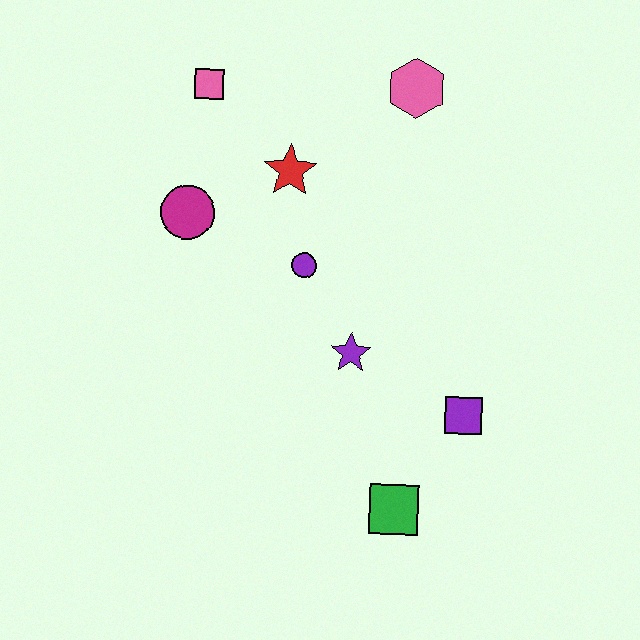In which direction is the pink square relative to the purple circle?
The pink square is above the purple circle.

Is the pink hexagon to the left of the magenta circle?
No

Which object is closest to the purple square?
The green square is closest to the purple square.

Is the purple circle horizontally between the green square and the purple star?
No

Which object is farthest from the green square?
The pink square is farthest from the green square.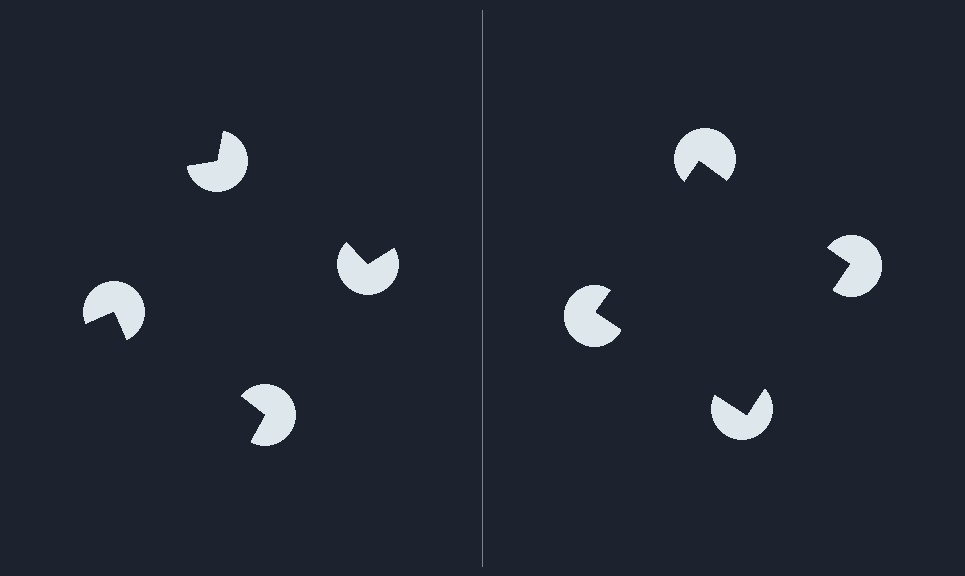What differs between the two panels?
The pac-man discs are positioned identically on both sides; only the wedge orientations differ. On the right they align to a square; on the left they are misaligned.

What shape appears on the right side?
An illusory square.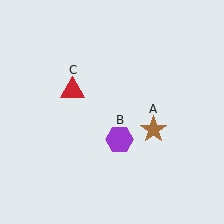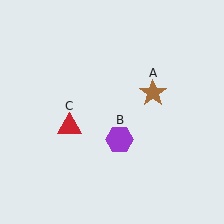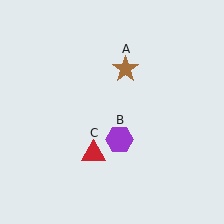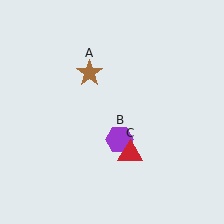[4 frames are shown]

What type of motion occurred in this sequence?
The brown star (object A), red triangle (object C) rotated counterclockwise around the center of the scene.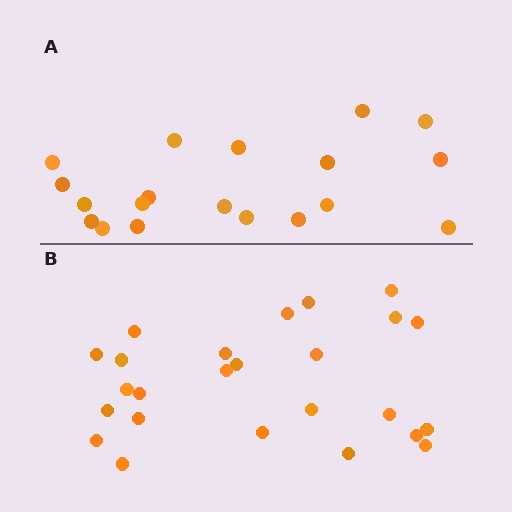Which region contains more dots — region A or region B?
Region B (the bottom region) has more dots.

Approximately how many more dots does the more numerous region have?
Region B has about 6 more dots than region A.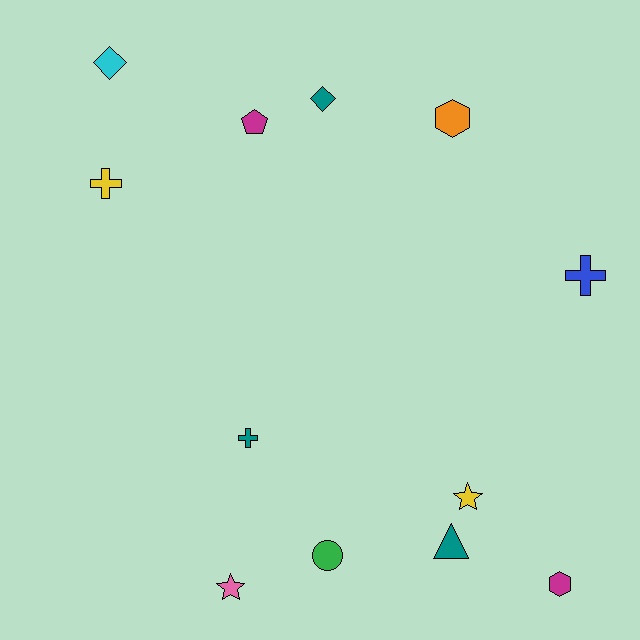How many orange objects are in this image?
There is 1 orange object.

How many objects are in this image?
There are 12 objects.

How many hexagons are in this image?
There are 2 hexagons.